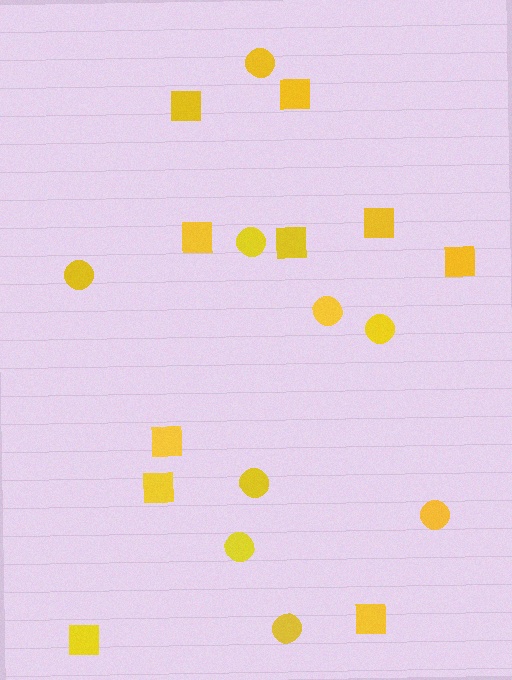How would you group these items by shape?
There are 2 groups: one group of squares (10) and one group of circles (9).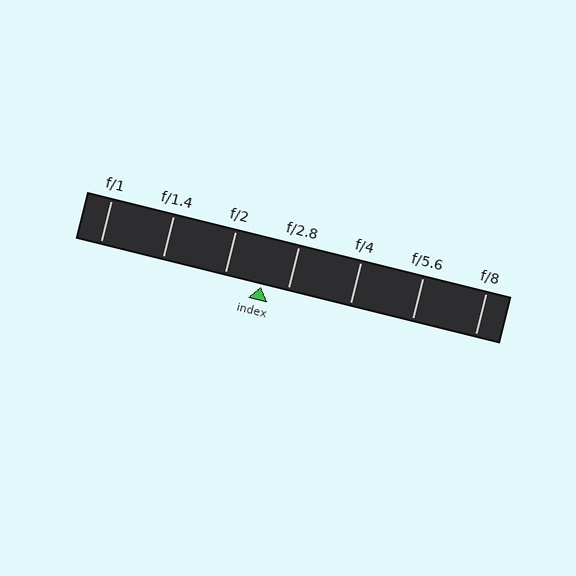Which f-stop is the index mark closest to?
The index mark is closest to f/2.8.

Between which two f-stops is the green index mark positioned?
The index mark is between f/2 and f/2.8.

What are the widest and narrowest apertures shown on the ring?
The widest aperture shown is f/1 and the narrowest is f/8.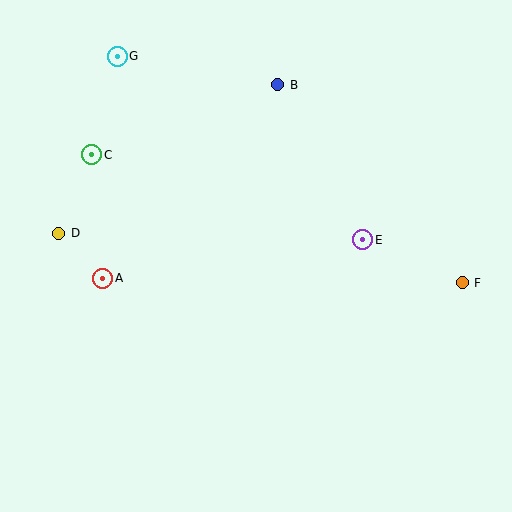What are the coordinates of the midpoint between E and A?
The midpoint between E and A is at (233, 259).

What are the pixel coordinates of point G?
Point G is at (117, 56).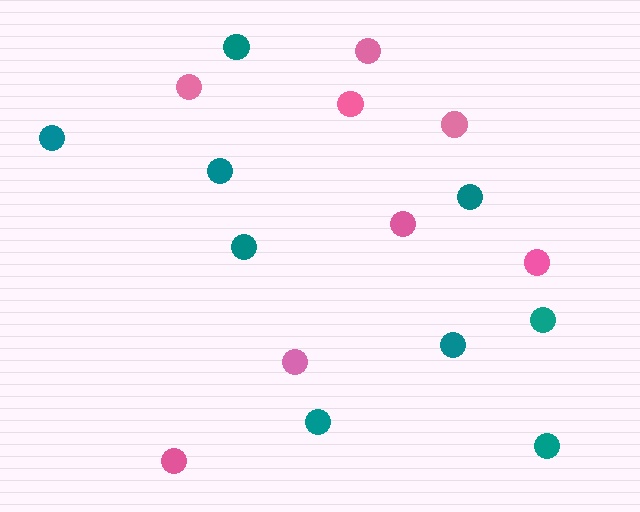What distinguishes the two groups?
There are 2 groups: one group of teal circles (9) and one group of pink circles (8).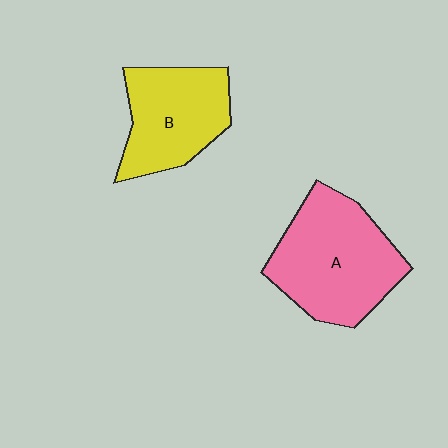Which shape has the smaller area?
Shape B (yellow).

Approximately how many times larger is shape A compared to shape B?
Approximately 1.3 times.